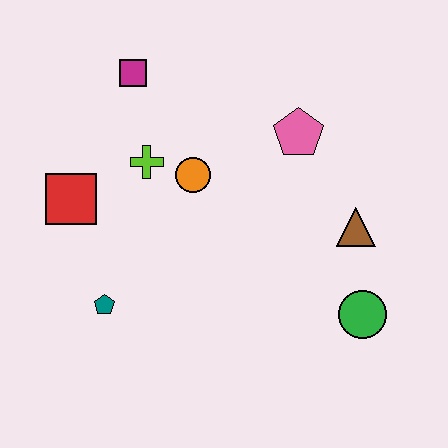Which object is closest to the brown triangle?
The green circle is closest to the brown triangle.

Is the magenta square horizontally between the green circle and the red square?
Yes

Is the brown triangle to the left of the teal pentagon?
No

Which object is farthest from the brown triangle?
The red square is farthest from the brown triangle.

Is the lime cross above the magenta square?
No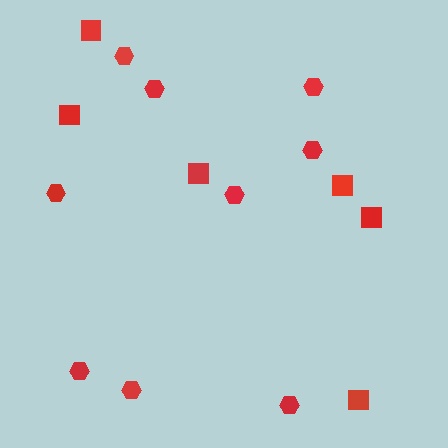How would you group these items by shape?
There are 2 groups: one group of hexagons (9) and one group of squares (6).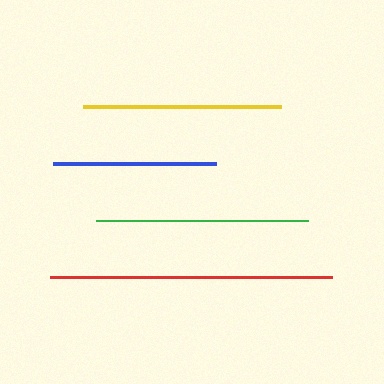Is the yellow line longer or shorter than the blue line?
The yellow line is longer than the blue line.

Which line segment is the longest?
The red line is the longest at approximately 283 pixels.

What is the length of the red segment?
The red segment is approximately 283 pixels long.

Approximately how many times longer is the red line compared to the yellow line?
The red line is approximately 1.4 times the length of the yellow line.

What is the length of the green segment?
The green segment is approximately 212 pixels long.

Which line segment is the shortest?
The blue line is the shortest at approximately 163 pixels.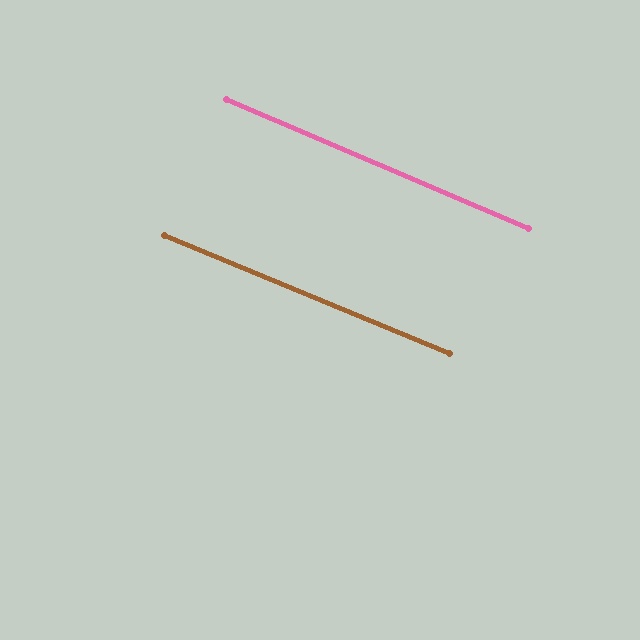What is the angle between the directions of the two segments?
Approximately 1 degree.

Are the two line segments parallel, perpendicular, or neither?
Parallel — their directions differ by only 0.7°.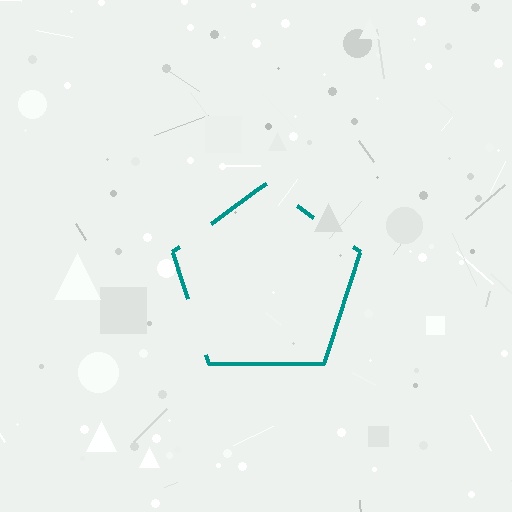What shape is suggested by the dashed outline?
The dashed outline suggests a pentagon.